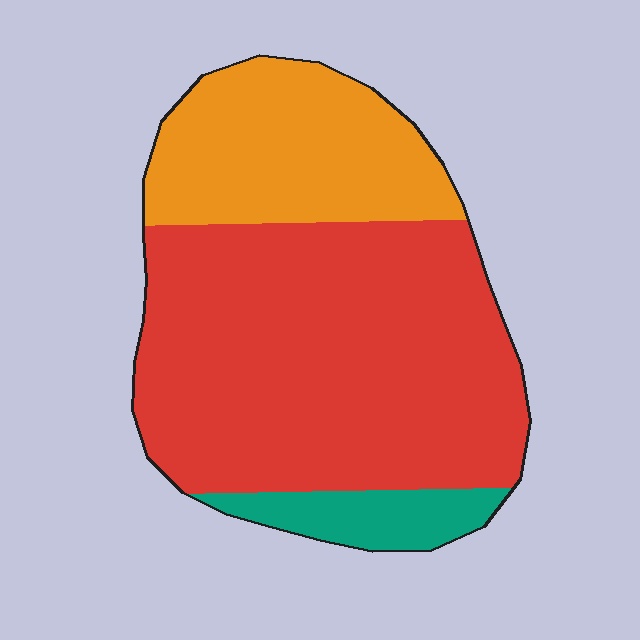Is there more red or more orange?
Red.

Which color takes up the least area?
Teal, at roughly 10%.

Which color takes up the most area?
Red, at roughly 65%.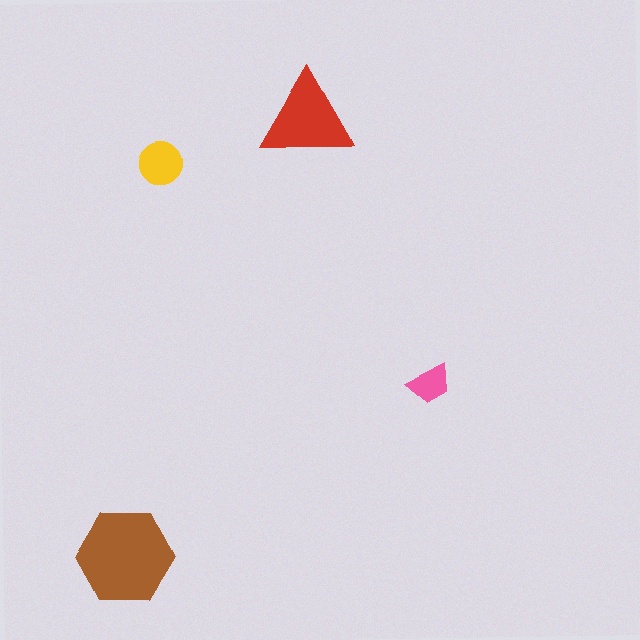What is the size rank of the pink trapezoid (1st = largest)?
4th.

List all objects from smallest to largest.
The pink trapezoid, the yellow circle, the red triangle, the brown hexagon.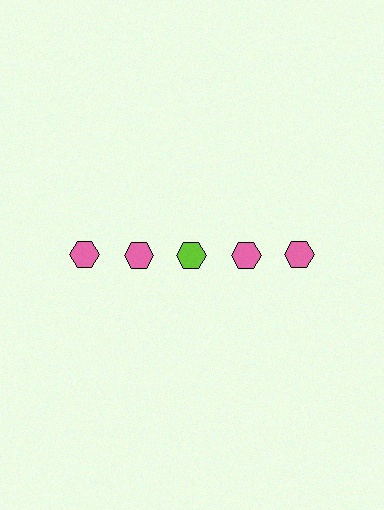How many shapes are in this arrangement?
There are 5 shapes arranged in a grid pattern.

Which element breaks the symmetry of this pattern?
The lime hexagon in the top row, center column breaks the symmetry. All other shapes are pink hexagons.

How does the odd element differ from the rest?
It has a different color: lime instead of pink.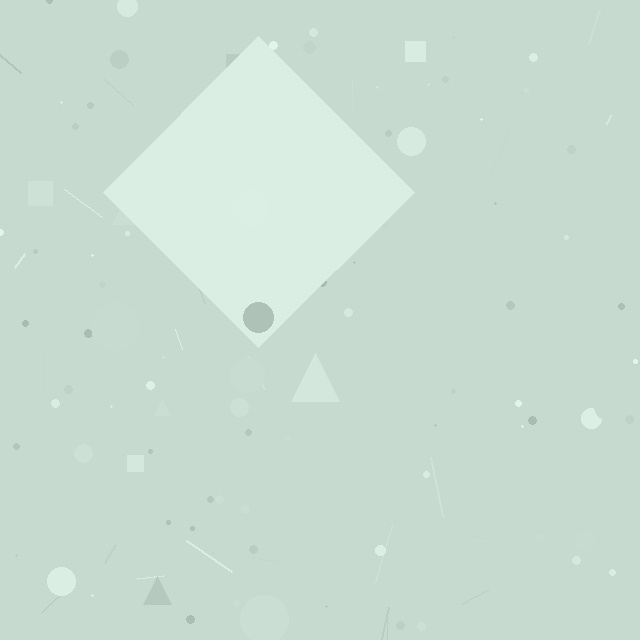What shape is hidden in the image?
A diamond is hidden in the image.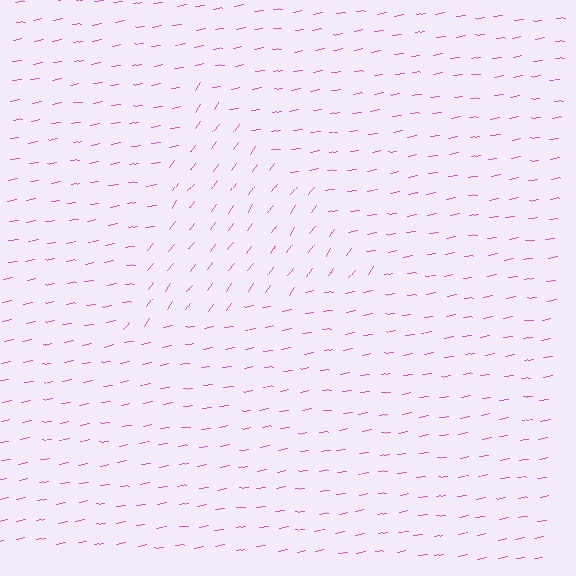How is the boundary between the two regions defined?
The boundary is defined purely by a change in line orientation (approximately 45 degrees difference). All lines are the same color and thickness.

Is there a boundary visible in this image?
Yes, there is a texture boundary formed by a change in line orientation.